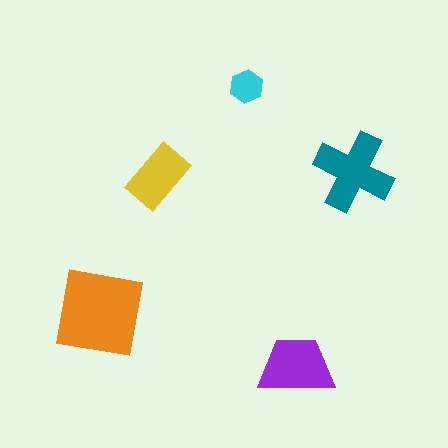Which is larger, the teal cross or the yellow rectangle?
The teal cross.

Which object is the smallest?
The cyan hexagon.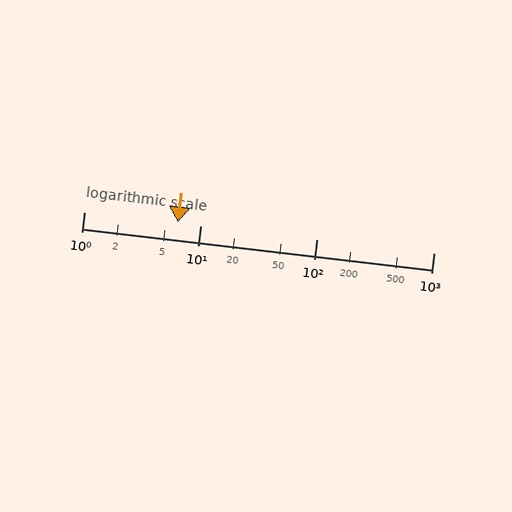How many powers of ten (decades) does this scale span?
The scale spans 3 decades, from 1 to 1000.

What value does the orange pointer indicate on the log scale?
The pointer indicates approximately 6.4.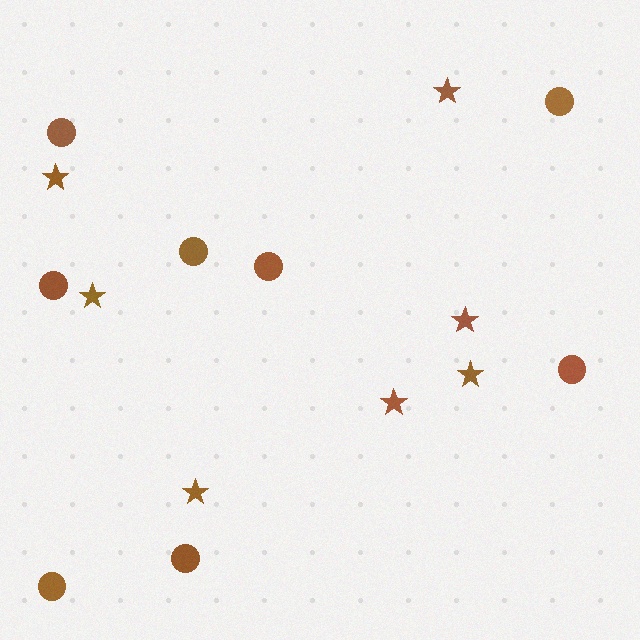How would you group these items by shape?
There are 2 groups: one group of circles (8) and one group of stars (7).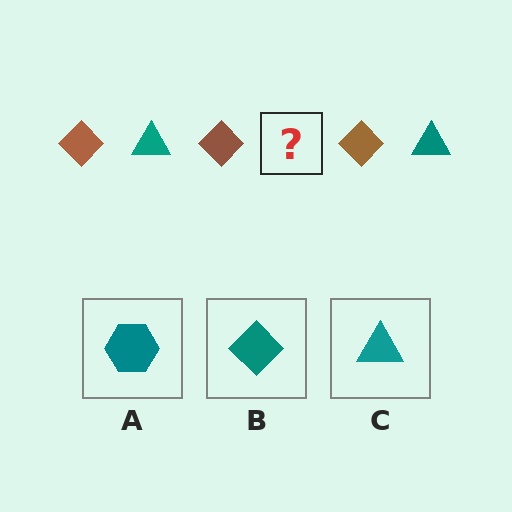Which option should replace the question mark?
Option C.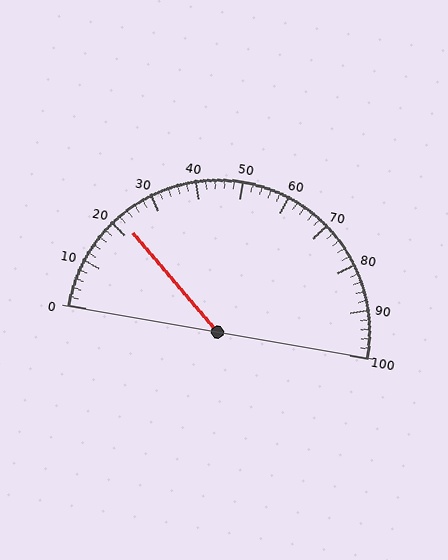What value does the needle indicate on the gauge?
The needle indicates approximately 22.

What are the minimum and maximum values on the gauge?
The gauge ranges from 0 to 100.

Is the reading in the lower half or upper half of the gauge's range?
The reading is in the lower half of the range (0 to 100).